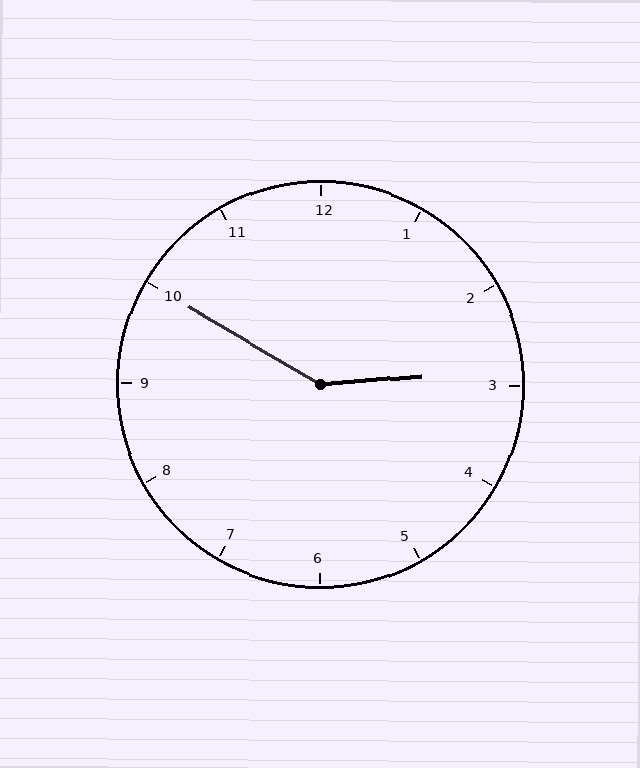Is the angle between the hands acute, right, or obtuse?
It is obtuse.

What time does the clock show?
2:50.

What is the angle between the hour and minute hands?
Approximately 145 degrees.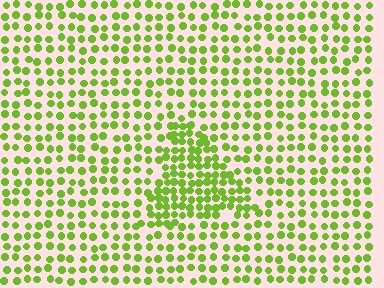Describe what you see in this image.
The image contains small lime elements arranged at two different densities. A triangle-shaped region is visible where the elements are more densely packed than the surrounding area.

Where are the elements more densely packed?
The elements are more densely packed inside the triangle boundary.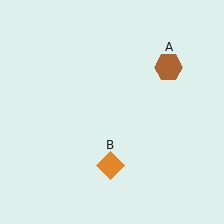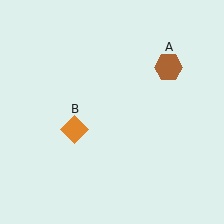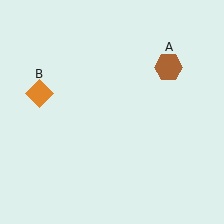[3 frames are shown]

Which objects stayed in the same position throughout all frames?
Brown hexagon (object A) remained stationary.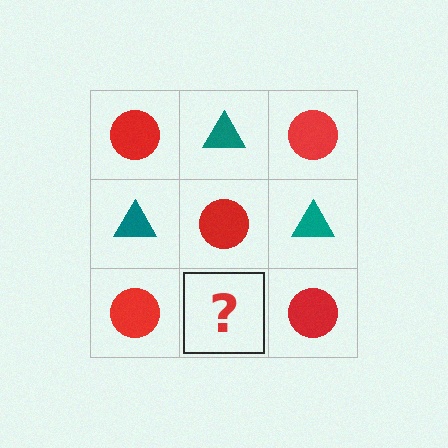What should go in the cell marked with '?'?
The missing cell should contain a teal triangle.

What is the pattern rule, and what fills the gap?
The rule is that it alternates red circle and teal triangle in a checkerboard pattern. The gap should be filled with a teal triangle.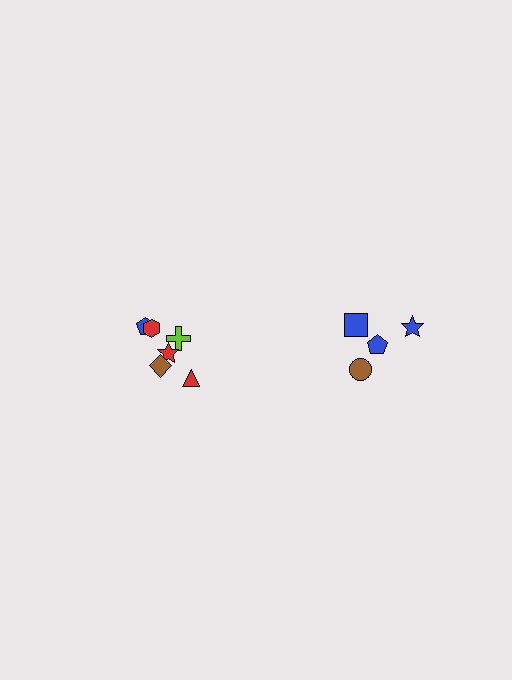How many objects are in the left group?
There are 6 objects.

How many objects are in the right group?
There are 4 objects.